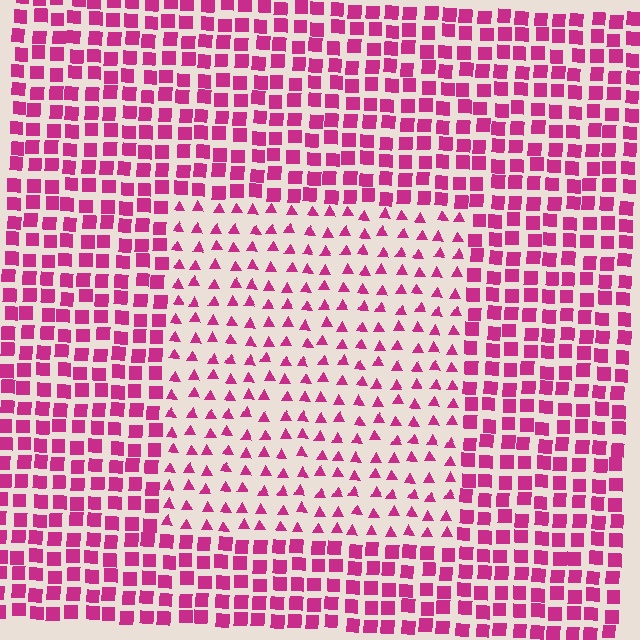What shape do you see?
I see a rectangle.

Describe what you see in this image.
The image is filled with small magenta elements arranged in a uniform grid. A rectangle-shaped region contains triangles, while the surrounding area contains squares. The boundary is defined purely by the change in element shape.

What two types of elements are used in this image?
The image uses triangles inside the rectangle region and squares outside it.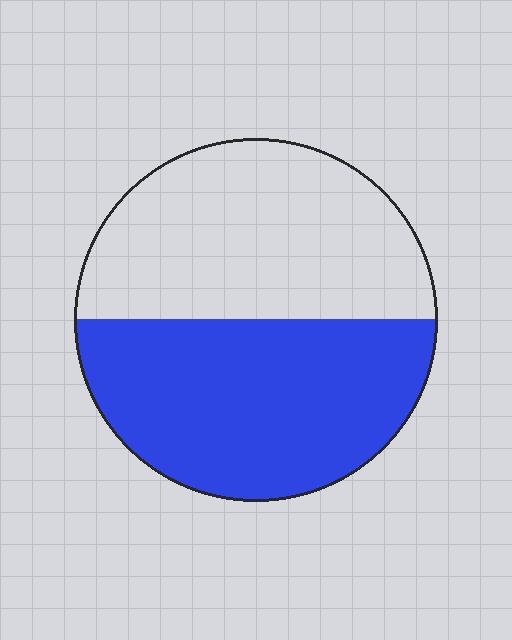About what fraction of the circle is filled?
About one half (1/2).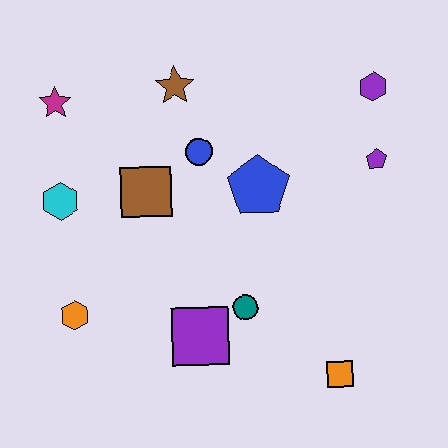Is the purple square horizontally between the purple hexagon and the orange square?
No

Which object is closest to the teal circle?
The purple square is closest to the teal circle.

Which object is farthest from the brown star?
The orange square is farthest from the brown star.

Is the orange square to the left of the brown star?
No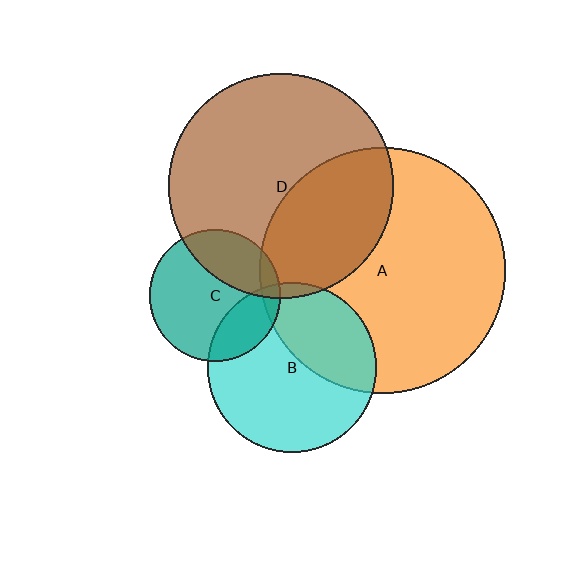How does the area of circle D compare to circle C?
Approximately 2.9 times.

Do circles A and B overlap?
Yes.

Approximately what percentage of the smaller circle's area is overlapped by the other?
Approximately 35%.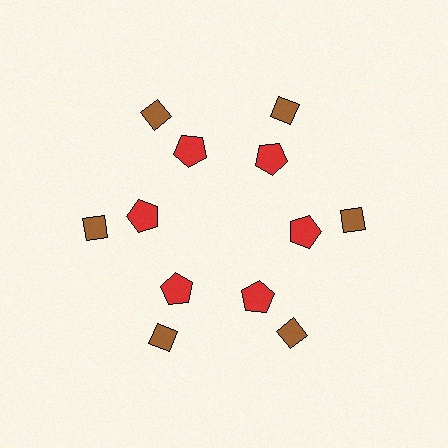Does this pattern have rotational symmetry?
Yes, this pattern has 6-fold rotational symmetry. It looks the same after rotating 60 degrees around the center.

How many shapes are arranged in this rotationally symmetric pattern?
There are 12 shapes, arranged in 6 groups of 2.